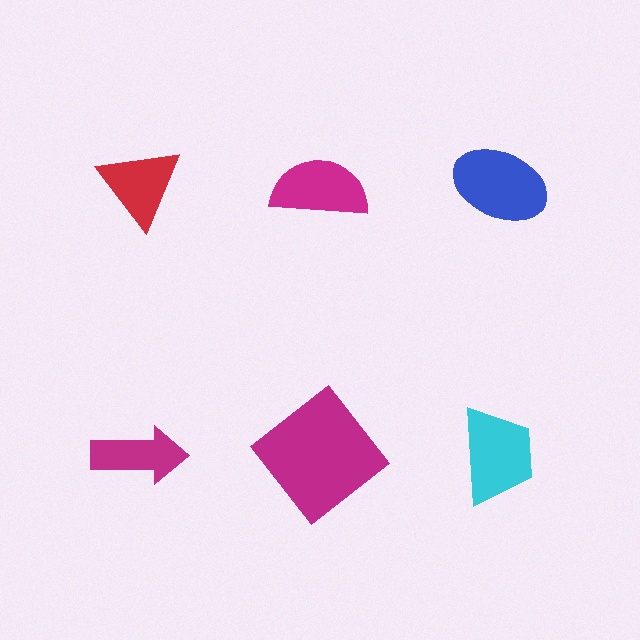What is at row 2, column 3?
A cyan trapezoid.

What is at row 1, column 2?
A magenta semicircle.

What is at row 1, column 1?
A red triangle.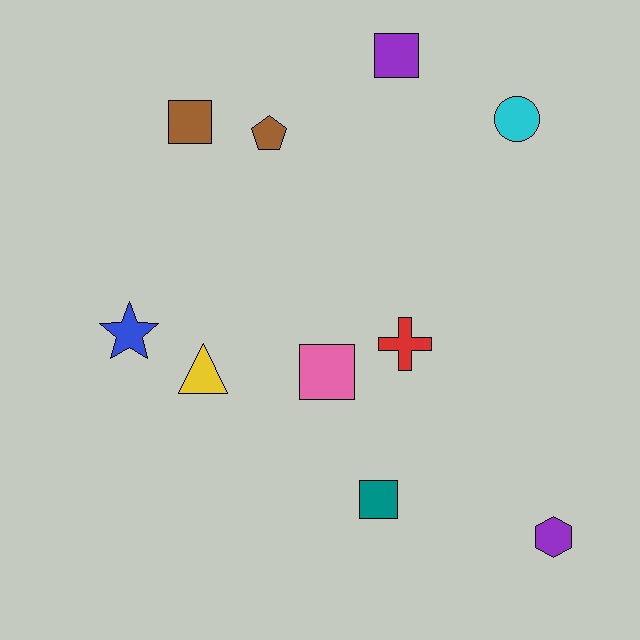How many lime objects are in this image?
There are no lime objects.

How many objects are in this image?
There are 10 objects.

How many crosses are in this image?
There is 1 cross.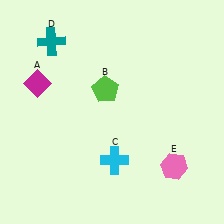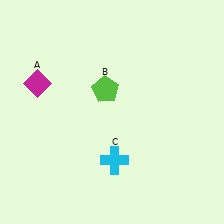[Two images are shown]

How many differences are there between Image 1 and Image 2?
There are 2 differences between the two images.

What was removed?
The teal cross (D), the pink hexagon (E) were removed in Image 2.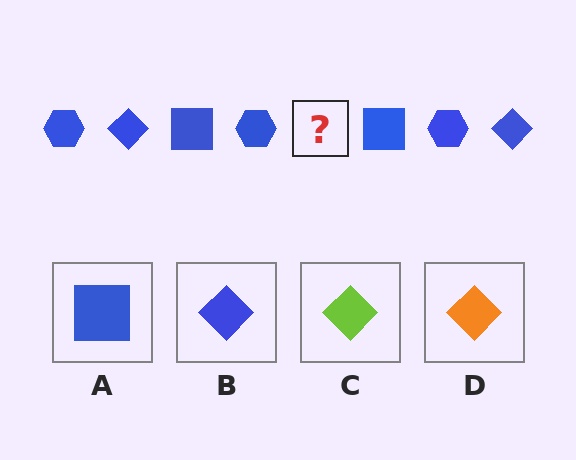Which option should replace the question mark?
Option B.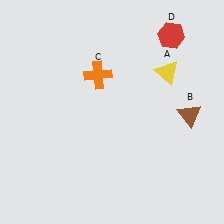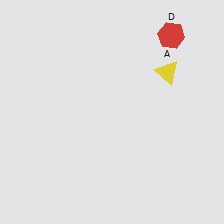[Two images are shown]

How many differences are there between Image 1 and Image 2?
There are 2 differences between the two images.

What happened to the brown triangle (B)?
The brown triangle (B) was removed in Image 2. It was in the bottom-right area of Image 1.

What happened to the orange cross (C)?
The orange cross (C) was removed in Image 2. It was in the top-left area of Image 1.